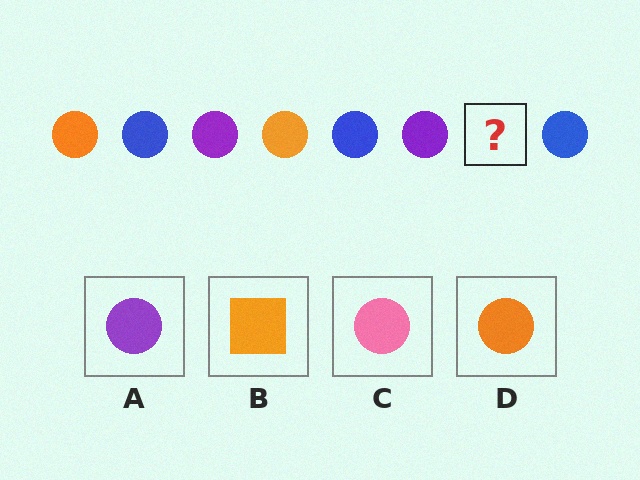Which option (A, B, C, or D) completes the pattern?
D.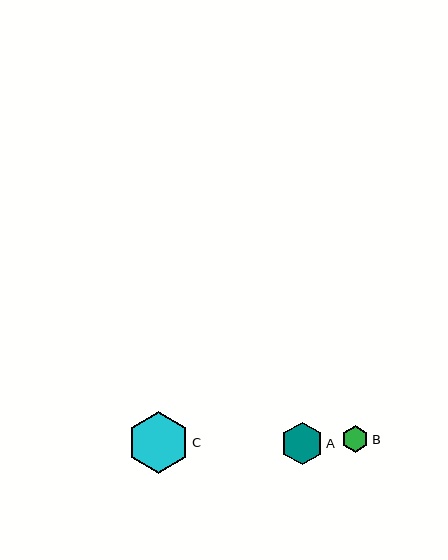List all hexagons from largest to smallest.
From largest to smallest: C, A, B.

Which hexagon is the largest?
Hexagon C is the largest with a size of approximately 62 pixels.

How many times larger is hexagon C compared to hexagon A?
Hexagon C is approximately 1.5 times the size of hexagon A.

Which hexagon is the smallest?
Hexagon B is the smallest with a size of approximately 27 pixels.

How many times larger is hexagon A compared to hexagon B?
Hexagon A is approximately 1.6 times the size of hexagon B.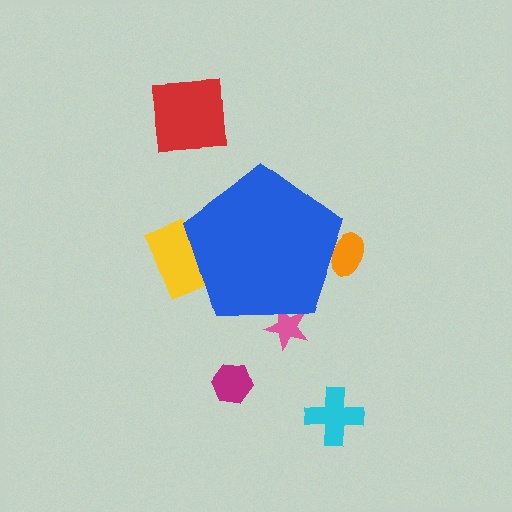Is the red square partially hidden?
No, the red square is fully visible.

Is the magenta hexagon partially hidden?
No, the magenta hexagon is fully visible.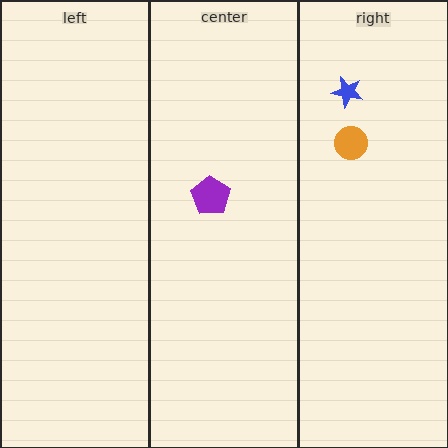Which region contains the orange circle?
The right region.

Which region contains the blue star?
The right region.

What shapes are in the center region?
The purple pentagon.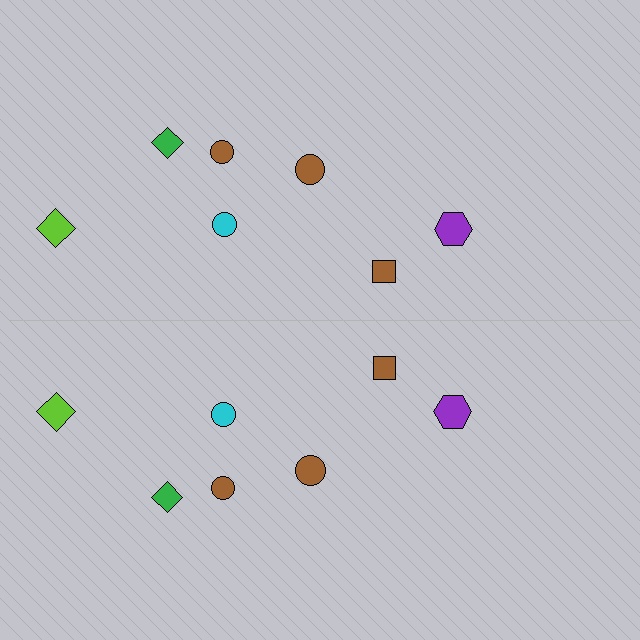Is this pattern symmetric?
Yes, this pattern has bilateral (reflection) symmetry.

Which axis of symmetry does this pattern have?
The pattern has a horizontal axis of symmetry running through the center of the image.